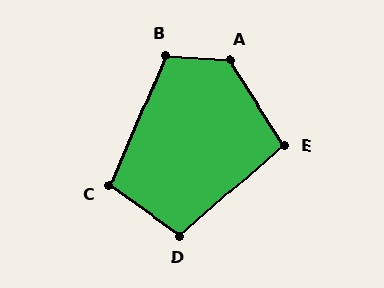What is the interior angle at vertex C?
Approximately 102 degrees (obtuse).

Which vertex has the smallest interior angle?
E, at approximately 98 degrees.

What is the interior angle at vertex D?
Approximately 104 degrees (obtuse).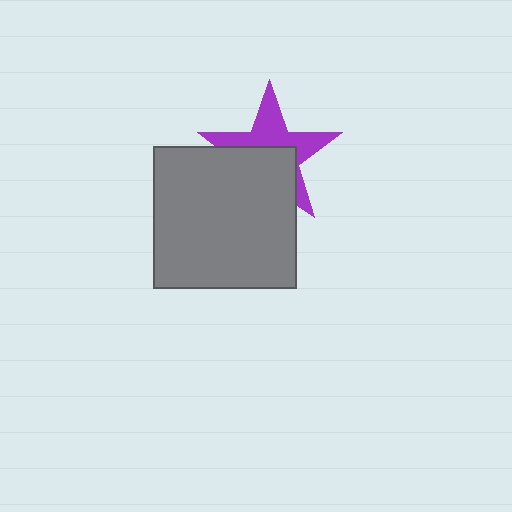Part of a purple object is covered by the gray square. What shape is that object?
It is a star.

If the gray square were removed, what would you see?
You would see the complete purple star.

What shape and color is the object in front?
The object in front is a gray square.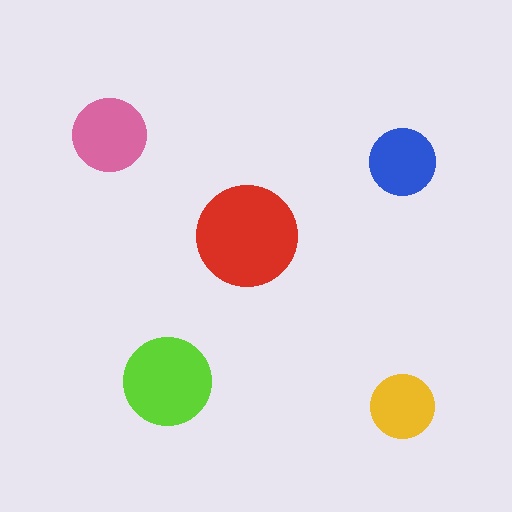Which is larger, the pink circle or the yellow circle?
The pink one.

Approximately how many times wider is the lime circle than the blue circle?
About 1.5 times wider.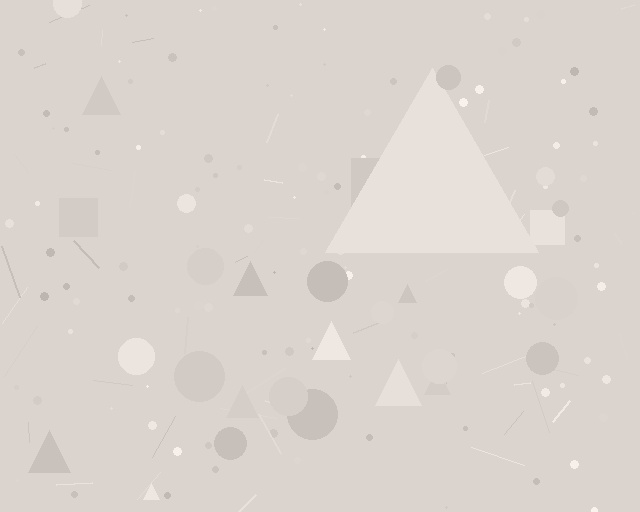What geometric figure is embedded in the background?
A triangle is embedded in the background.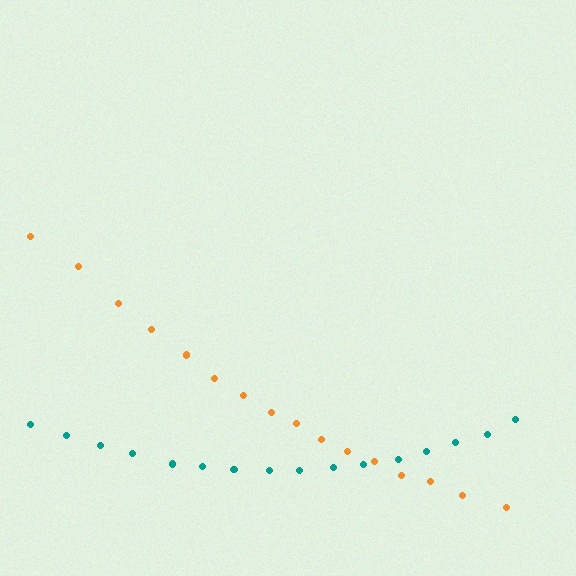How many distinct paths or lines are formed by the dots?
There are 2 distinct paths.